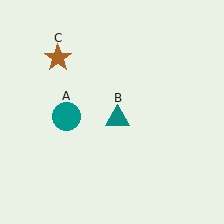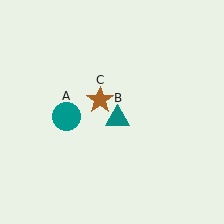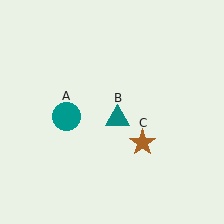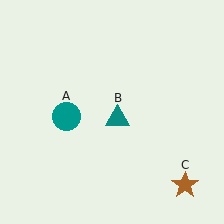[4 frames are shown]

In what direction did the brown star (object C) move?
The brown star (object C) moved down and to the right.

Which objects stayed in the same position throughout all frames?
Teal circle (object A) and teal triangle (object B) remained stationary.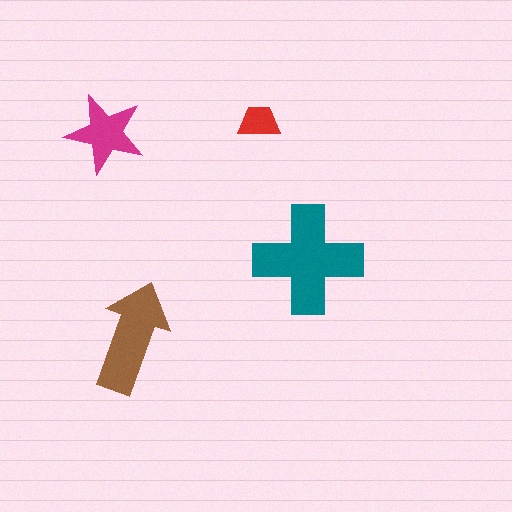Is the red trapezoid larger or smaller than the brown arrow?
Smaller.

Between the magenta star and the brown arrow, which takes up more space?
The brown arrow.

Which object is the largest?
The teal cross.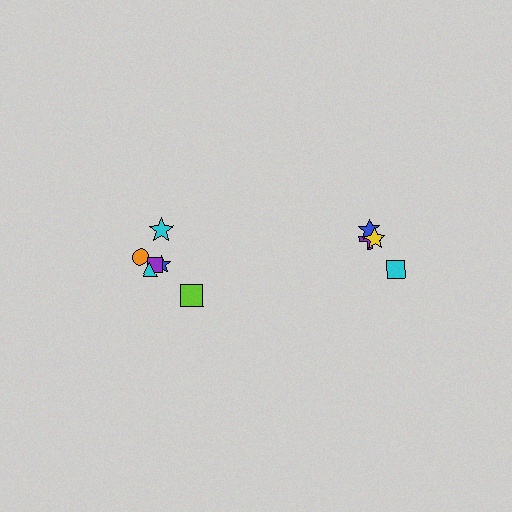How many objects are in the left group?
There are 6 objects.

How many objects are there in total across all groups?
There are 10 objects.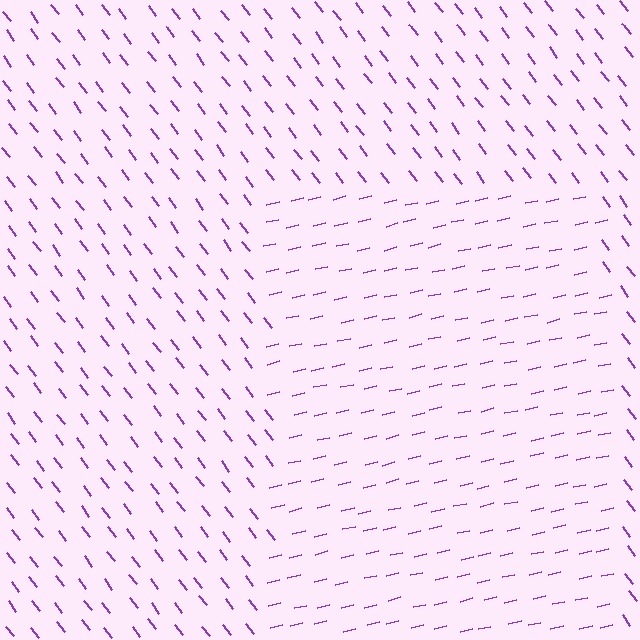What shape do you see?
I see a rectangle.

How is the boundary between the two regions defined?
The boundary is defined purely by a change in line orientation (approximately 66 degrees difference). All lines are the same color and thickness.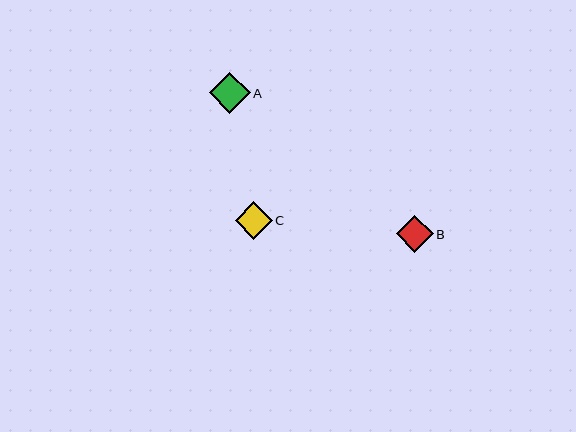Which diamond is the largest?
Diamond A is the largest with a size of approximately 41 pixels.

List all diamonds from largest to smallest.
From largest to smallest: A, C, B.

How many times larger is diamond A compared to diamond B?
Diamond A is approximately 1.1 times the size of diamond B.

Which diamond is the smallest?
Diamond B is the smallest with a size of approximately 37 pixels.